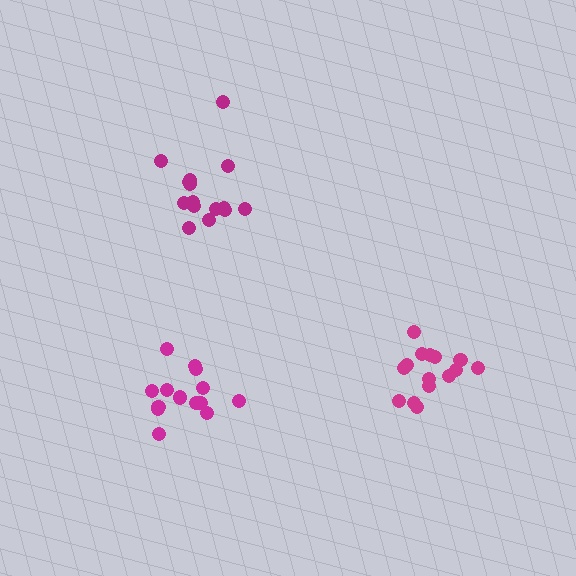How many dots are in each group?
Group 1: 14 dots, Group 2: 15 dots, Group 3: 15 dots (44 total).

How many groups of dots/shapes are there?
There are 3 groups.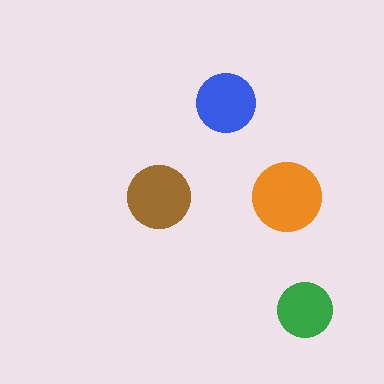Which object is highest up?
The blue circle is topmost.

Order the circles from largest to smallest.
the orange one, the brown one, the blue one, the green one.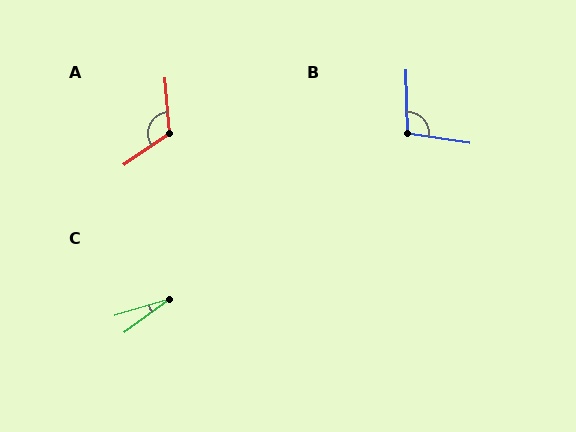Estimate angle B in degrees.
Approximately 101 degrees.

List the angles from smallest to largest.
C (20°), B (101°), A (119°).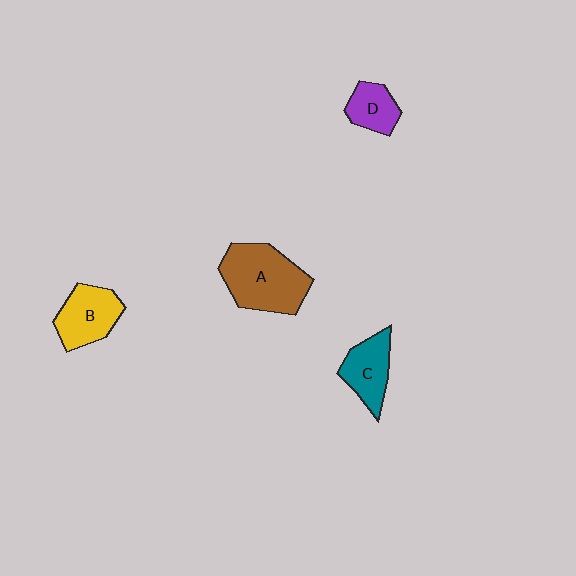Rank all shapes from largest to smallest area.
From largest to smallest: A (brown), B (yellow), C (teal), D (purple).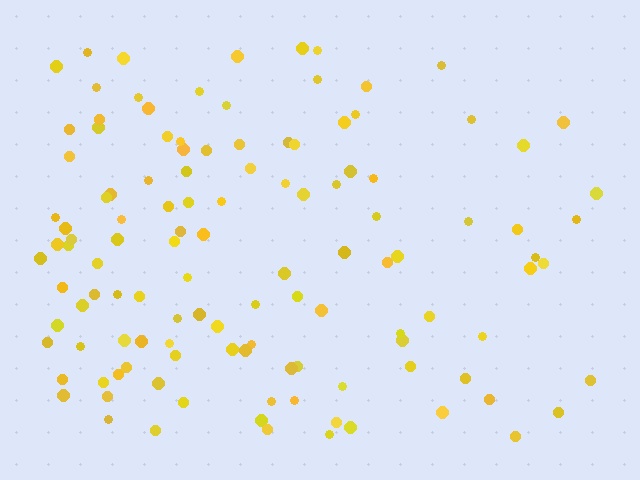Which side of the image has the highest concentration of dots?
The left.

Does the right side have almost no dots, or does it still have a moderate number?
Still a moderate number, just noticeably fewer than the left.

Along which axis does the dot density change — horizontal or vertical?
Horizontal.